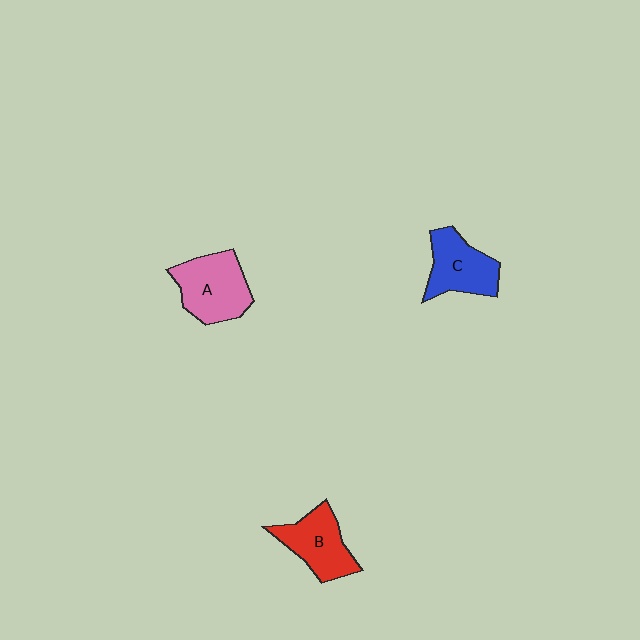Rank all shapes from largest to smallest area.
From largest to smallest: A (pink), B (red), C (blue).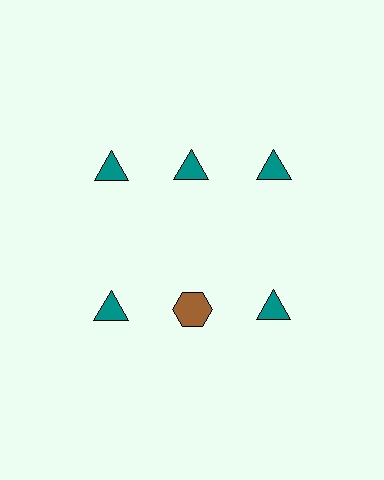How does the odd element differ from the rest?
It differs in both color (brown instead of teal) and shape (hexagon instead of triangle).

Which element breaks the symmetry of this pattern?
The brown hexagon in the second row, second from left column breaks the symmetry. All other shapes are teal triangles.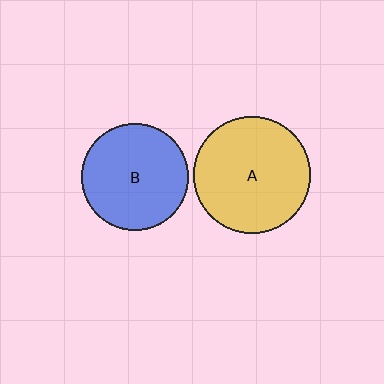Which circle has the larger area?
Circle A (yellow).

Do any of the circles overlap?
No, none of the circles overlap.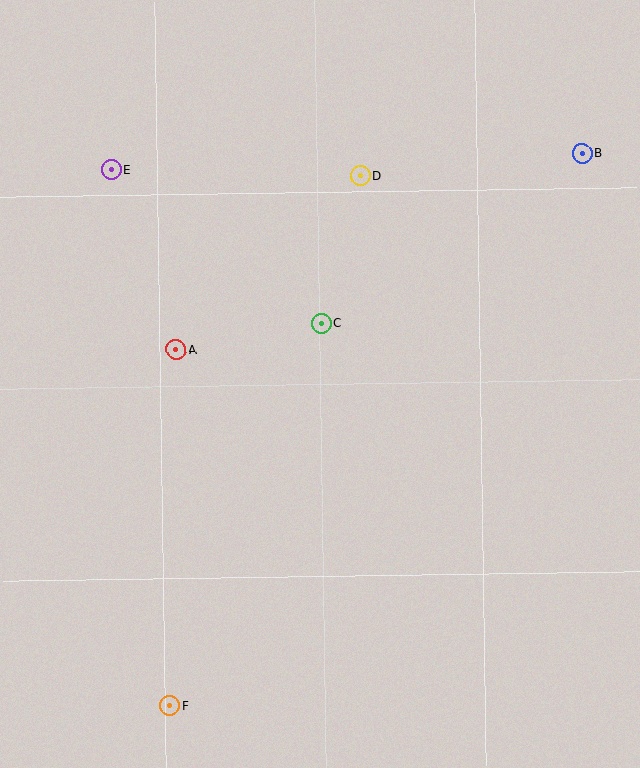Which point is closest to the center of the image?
Point C at (322, 323) is closest to the center.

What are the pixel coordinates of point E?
Point E is at (111, 170).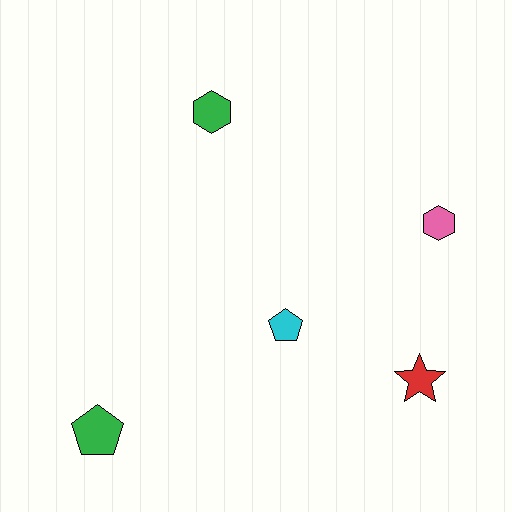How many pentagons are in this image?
There are 2 pentagons.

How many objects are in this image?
There are 5 objects.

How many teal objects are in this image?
There are no teal objects.